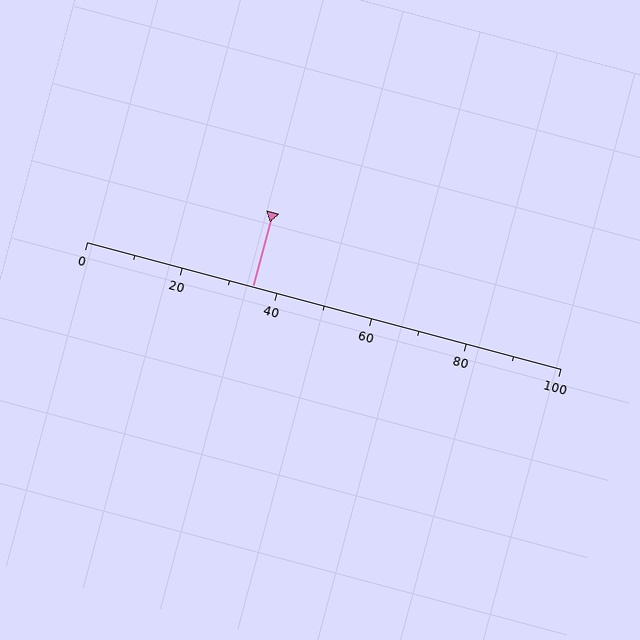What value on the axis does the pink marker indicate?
The marker indicates approximately 35.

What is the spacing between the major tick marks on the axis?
The major ticks are spaced 20 apart.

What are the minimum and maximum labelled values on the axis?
The axis runs from 0 to 100.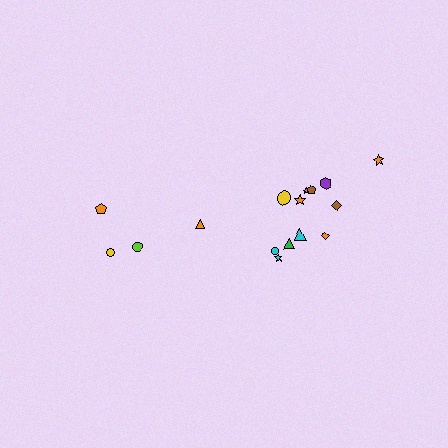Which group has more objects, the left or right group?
The right group.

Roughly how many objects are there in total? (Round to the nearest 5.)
Roughly 15 objects in total.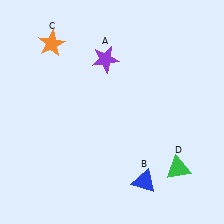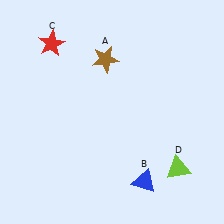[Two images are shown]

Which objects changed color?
A changed from purple to brown. C changed from orange to red. D changed from green to lime.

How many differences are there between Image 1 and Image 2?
There are 3 differences between the two images.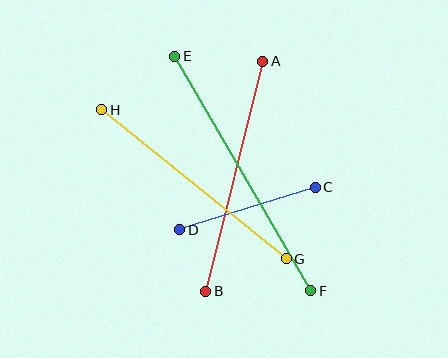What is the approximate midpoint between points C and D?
The midpoint is at approximately (247, 208) pixels.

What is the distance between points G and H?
The distance is approximately 237 pixels.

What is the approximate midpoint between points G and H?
The midpoint is at approximately (194, 184) pixels.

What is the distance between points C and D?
The distance is approximately 142 pixels.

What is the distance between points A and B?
The distance is approximately 237 pixels.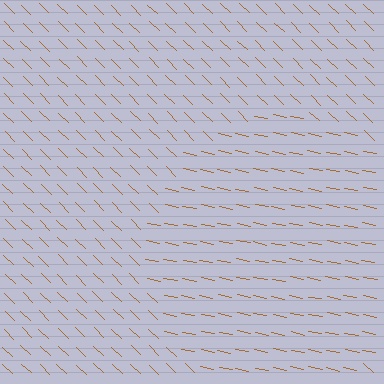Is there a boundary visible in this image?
Yes, there is a texture boundary formed by a change in line orientation.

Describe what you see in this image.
The image is filled with small brown line segments. A circle region in the image has lines oriented differently from the surrounding lines, creating a visible texture boundary.